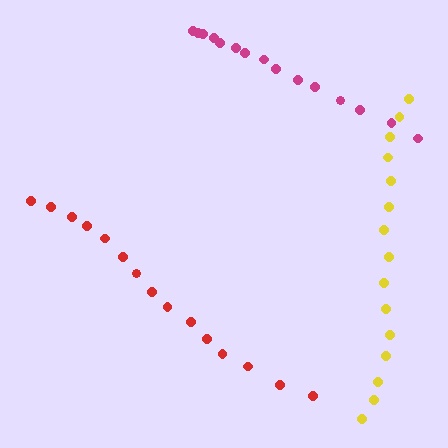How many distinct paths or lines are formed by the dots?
There are 3 distinct paths.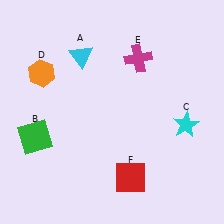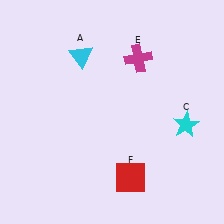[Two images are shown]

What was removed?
The orange hexagon (D), the green square (B) were removed in Image 2.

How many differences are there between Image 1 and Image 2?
There are 2 differences between the two images.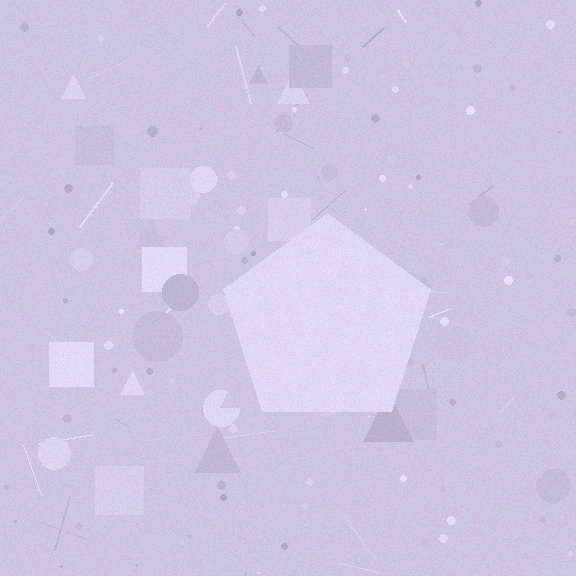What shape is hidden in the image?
A pentagon is hidden in the image.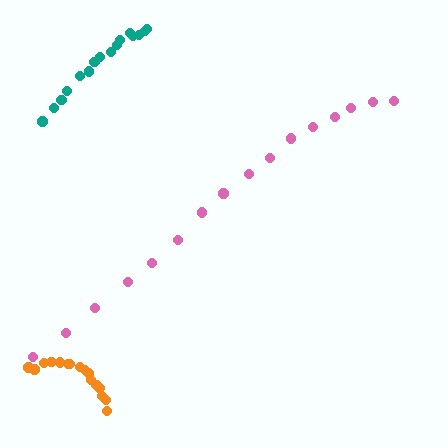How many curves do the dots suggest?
There are 3 distinct paths.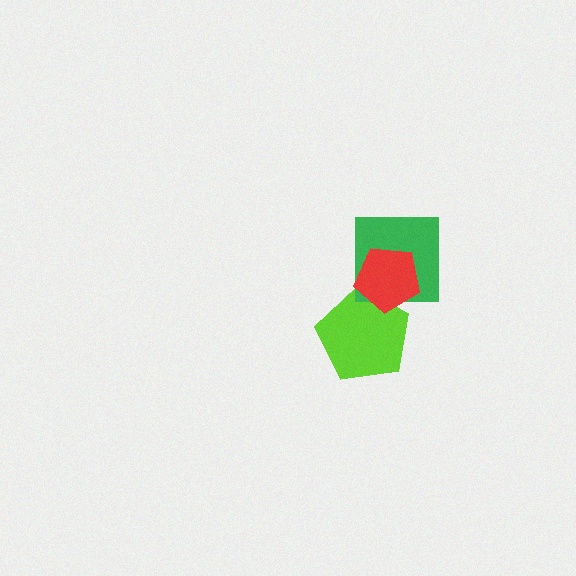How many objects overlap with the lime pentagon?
1 object overlaps with the lime pentagon.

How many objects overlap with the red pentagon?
2 objects overlap with the red pentagon.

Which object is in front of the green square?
The red pentagon is in front of the green square.